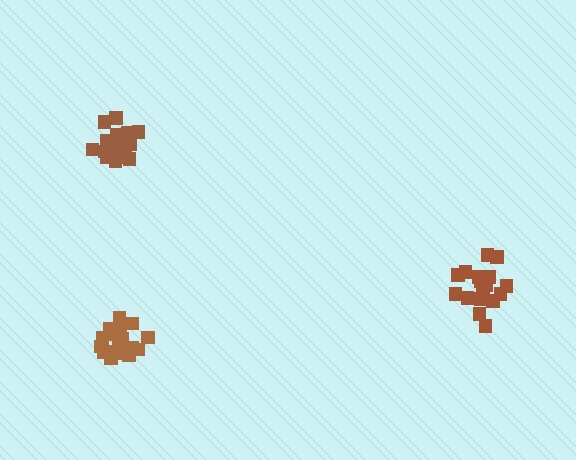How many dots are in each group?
Group 1: 19 dots, Group 2: 18 dots, Group 3: 17 dots (54 total).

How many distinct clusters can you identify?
There are 3 distinct clusters.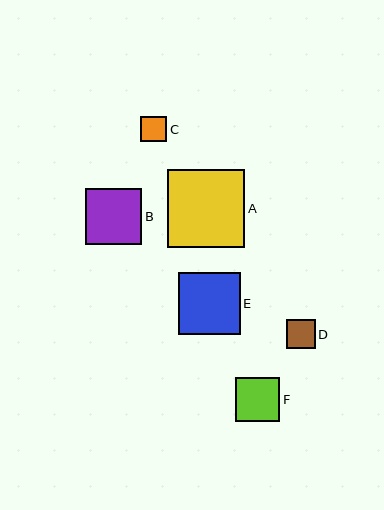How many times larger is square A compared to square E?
Square A is approximately 1.3 times the size of square E.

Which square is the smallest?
Square C is the smallest with a size of approximately 26 pixels.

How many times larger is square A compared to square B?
Square A is approximately 1.4 times the size of square B.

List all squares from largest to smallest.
From largest to smallest: A, E, B, F, D, C.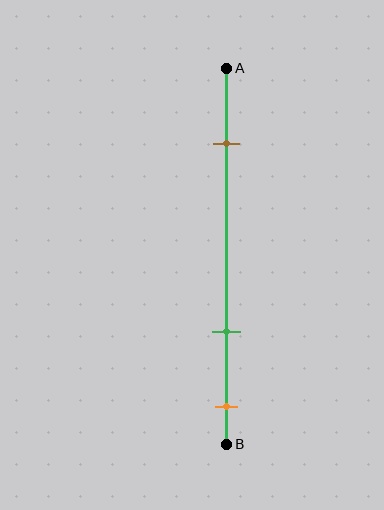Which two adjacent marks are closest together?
The green and orange marks are the closest adjacent pair.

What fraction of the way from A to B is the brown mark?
The brown mark is approximately 20% (0.2) of the way from A to B.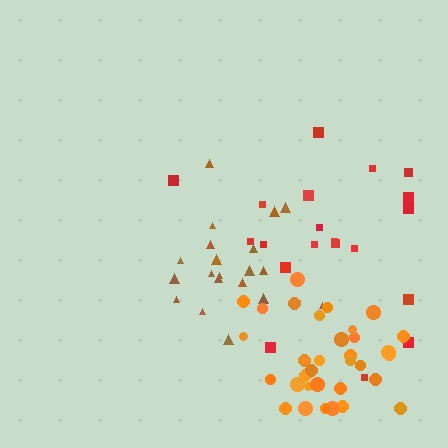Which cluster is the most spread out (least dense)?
Red.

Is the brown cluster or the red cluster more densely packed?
Brown.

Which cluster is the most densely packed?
Orange.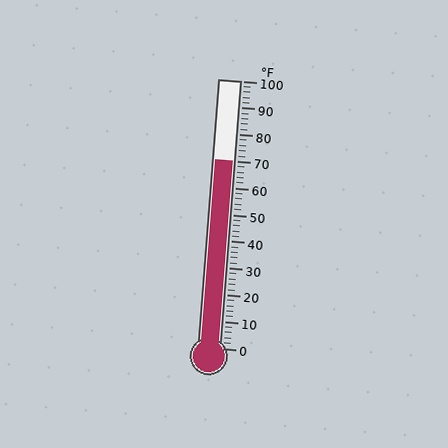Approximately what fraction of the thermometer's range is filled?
The thermometer is filled to approximately 70% of its range.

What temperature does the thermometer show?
The thermometer shows approximately 70°F.